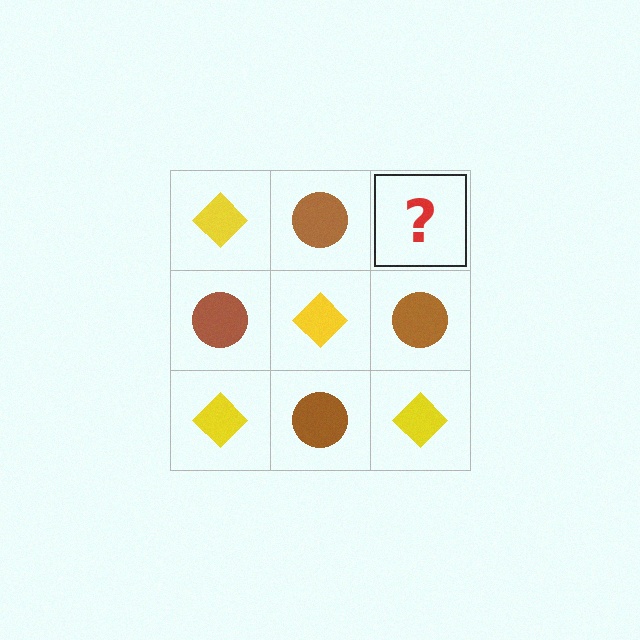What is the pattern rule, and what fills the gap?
The rule is that it alternates yellow diamond and brown circle in a checkerboard pattern. The gap should be filled with a yellow diamond.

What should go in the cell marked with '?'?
The missing cell should contain a yellow diamond.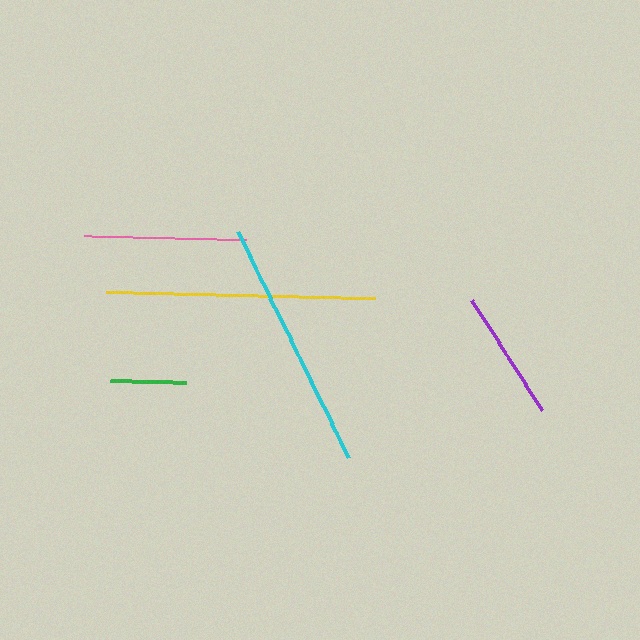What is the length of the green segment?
The green segment is approximately 77 pixels long.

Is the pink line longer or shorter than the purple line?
The pink line is longer than the purple line.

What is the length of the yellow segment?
The yellow segment is approximately 270 pixels long.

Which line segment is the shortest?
The green line is the shortest at approximately 77 pixels.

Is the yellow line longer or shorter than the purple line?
The yellow line is longer than the purple line.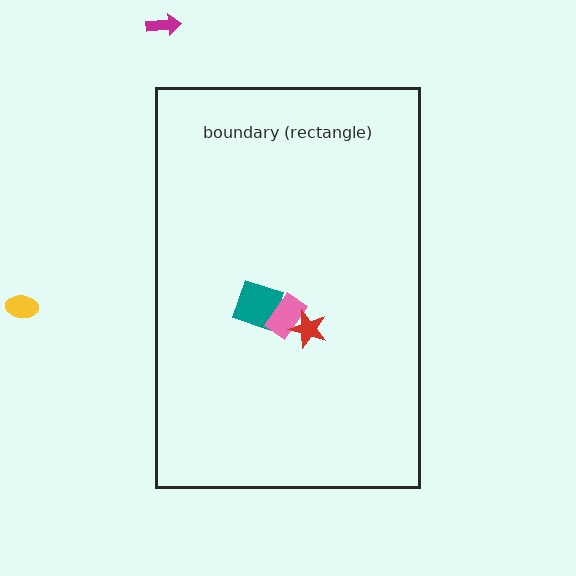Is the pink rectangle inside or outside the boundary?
Inside.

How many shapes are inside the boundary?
3 inside, 2 outside.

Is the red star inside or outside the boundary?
Inside.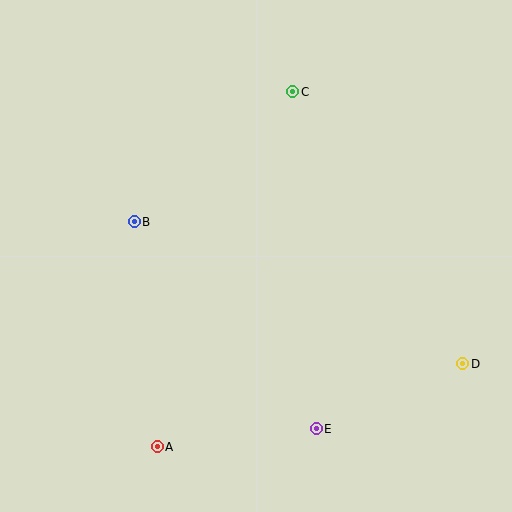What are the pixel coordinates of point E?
Point E is at (316, 429).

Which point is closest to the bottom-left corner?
Point A is closest to the bottom-left corner.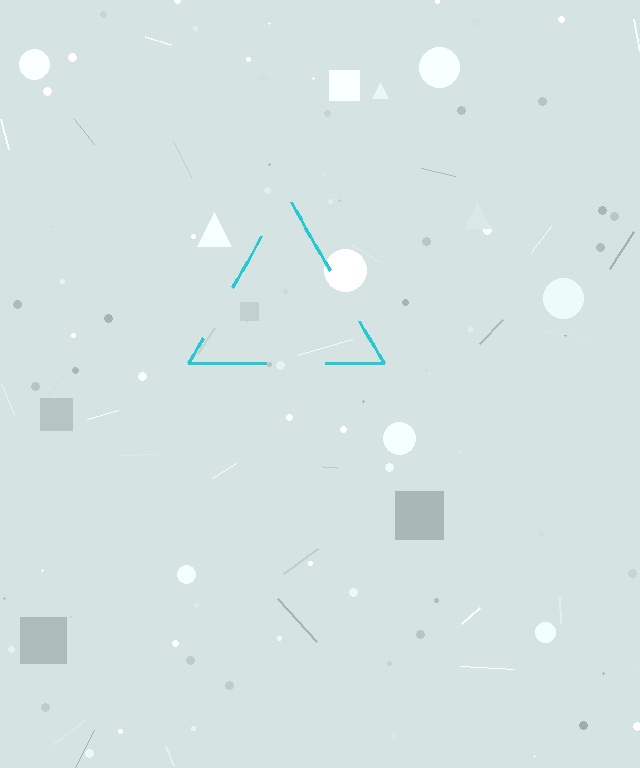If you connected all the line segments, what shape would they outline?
They would outline a triangle.